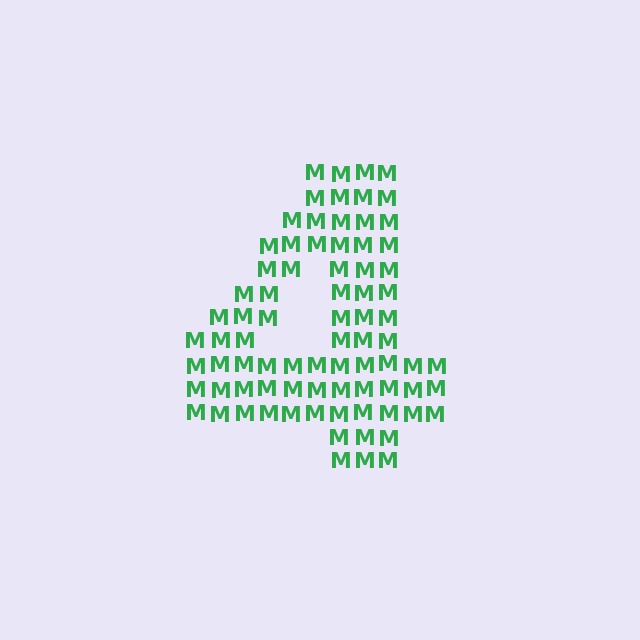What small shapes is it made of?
It is made of small letter M's.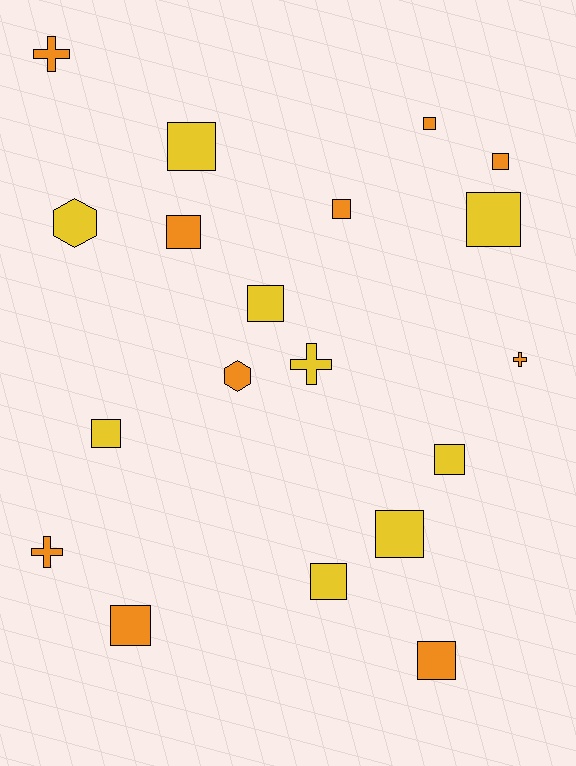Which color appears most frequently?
Orange, with 10 objects.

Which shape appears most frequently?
Square, with 13 objects.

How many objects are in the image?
There are 19 objects.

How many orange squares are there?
There are 6 orange squares.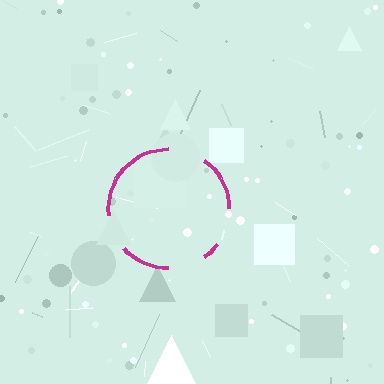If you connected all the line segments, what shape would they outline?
They would outline a circle.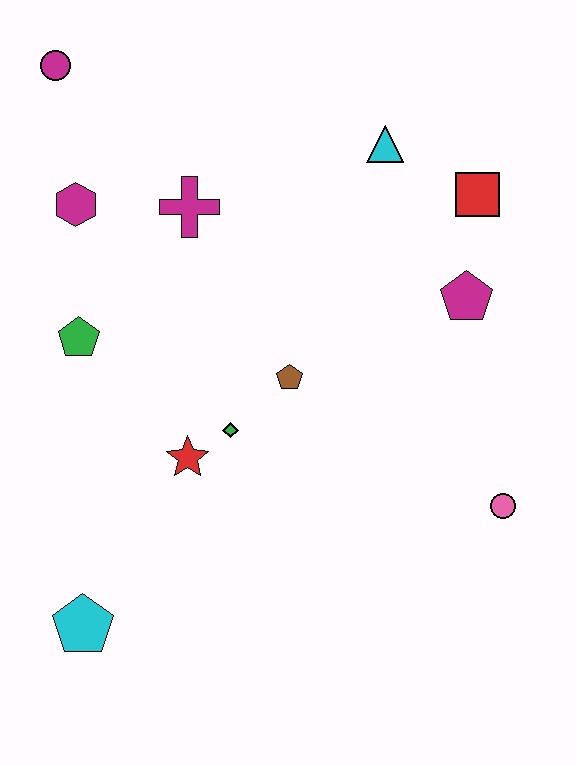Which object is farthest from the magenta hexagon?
The pink circle is farthest from the magenta hexagon.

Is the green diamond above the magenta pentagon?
No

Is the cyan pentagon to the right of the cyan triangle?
No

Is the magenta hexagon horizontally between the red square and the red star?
No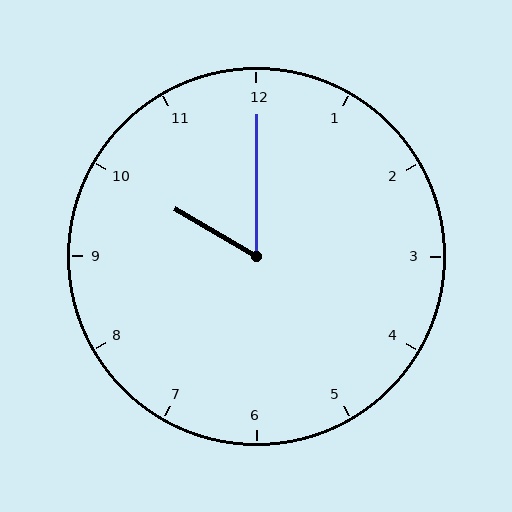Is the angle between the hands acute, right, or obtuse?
It is acute.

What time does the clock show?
10:00.